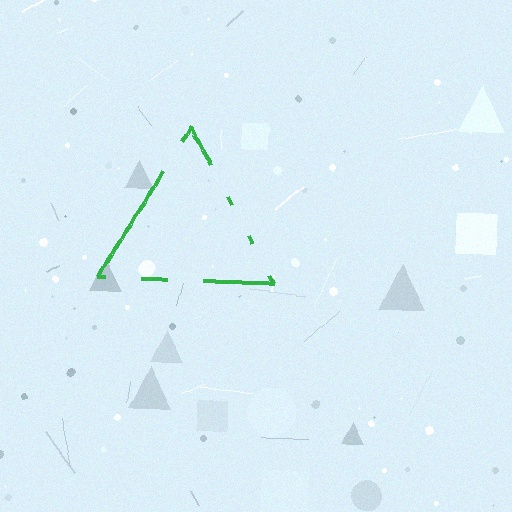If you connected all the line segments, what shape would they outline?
They would outline a triangle.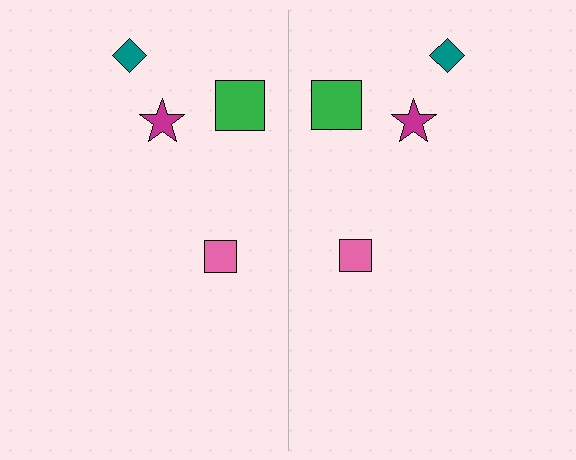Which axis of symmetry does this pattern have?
The pattern has a vertical axis of symmetry running through the center of the image.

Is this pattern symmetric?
Yes, this pattern has bilateral (reflection) symmetry.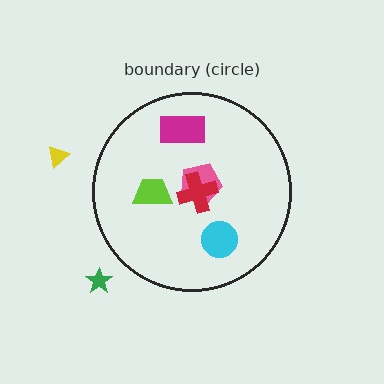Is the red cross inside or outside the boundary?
Inside.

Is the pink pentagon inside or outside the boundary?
Inside.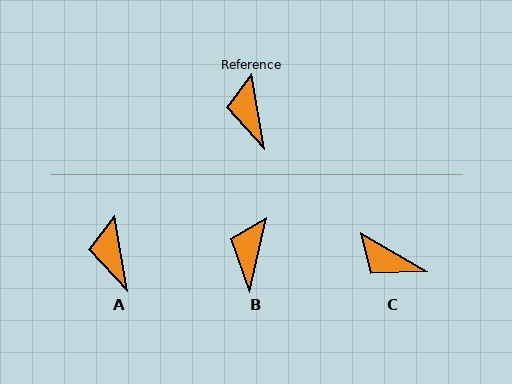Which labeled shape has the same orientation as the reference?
A.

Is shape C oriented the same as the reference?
No, it is off by about 50 degrees.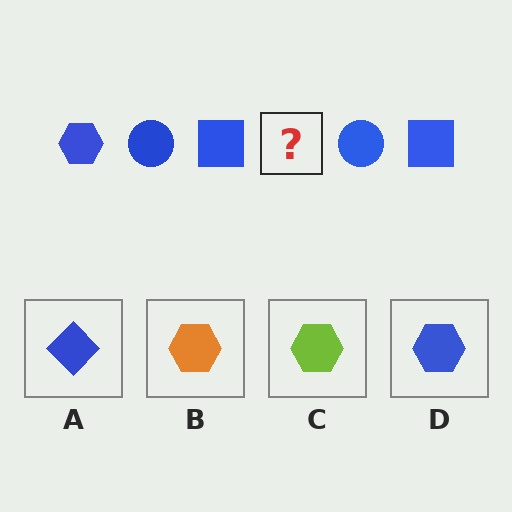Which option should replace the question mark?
Option D.